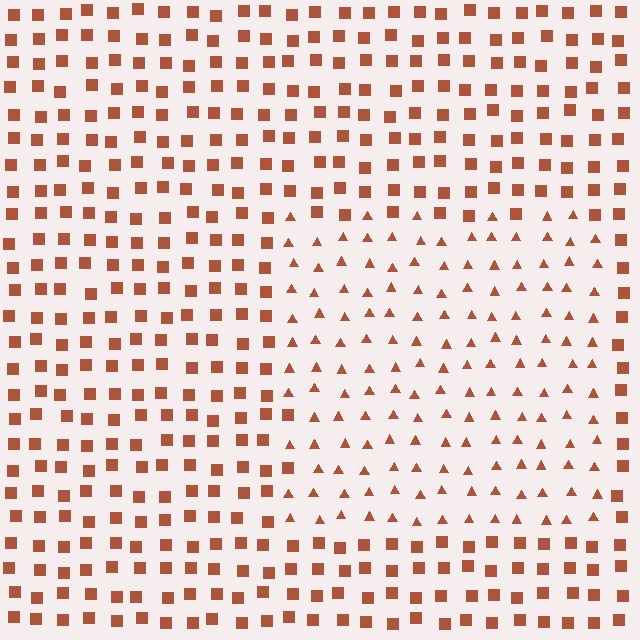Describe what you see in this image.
The image is filled with small brown elements arranged in a uniform grid. A rectangle-shaped region contains triangles, while the surrounding area contains squares. The boundary is defined purely by the change in element shape.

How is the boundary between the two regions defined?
The boundary is defined by a change in element shape: triangles inside vs. squares outside. All elements share the same color and spacing.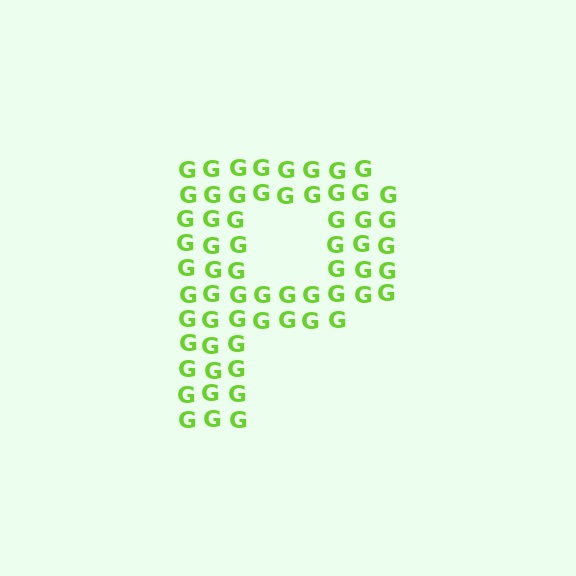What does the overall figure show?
The overall figure shows the letter P.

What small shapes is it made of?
It is made of small letter G's.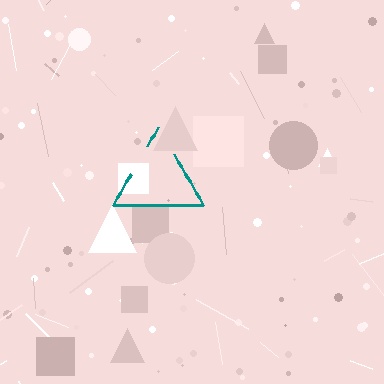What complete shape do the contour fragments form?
The contour fragments form a triangle.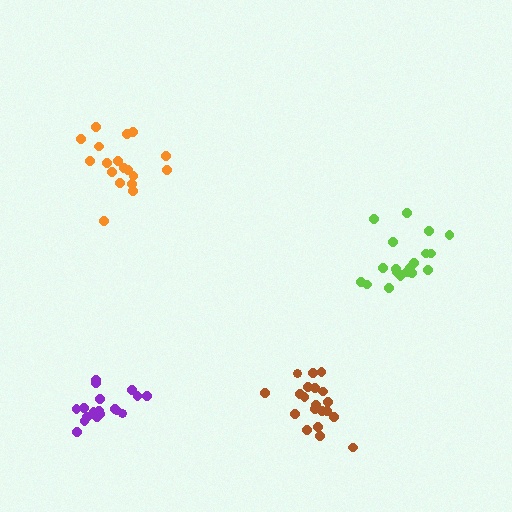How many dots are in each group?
Group 1: 19 dots, Group 2: 18 dots, Group 3: 20 dots, Group 4: 18 dots (75 total).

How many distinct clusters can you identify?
There are 4 distinct clusters.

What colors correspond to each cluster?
The clusters are colored: lime, orange, brown, purple.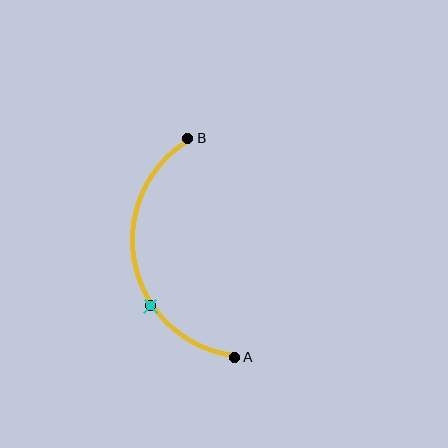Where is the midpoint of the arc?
The arc midpoint is the point on the curve farthest from the straight line joining A and B. It sits to the left of that line.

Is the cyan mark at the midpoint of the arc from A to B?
No. The cyan mark lies on the arc but is closer to endpoint A. The arc midpoint would be at the point on the curve equidistant along the arc from both A and B.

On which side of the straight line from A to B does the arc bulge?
The arc bulges to the left of the straight line connecting A and B.